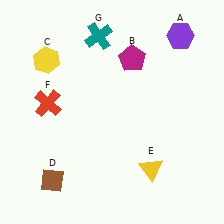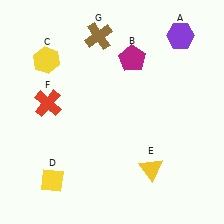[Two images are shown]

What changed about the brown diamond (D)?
In Image 1, D is brown. In Image 2, it changed to yellow.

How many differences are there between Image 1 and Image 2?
There are 2 differences between the two images.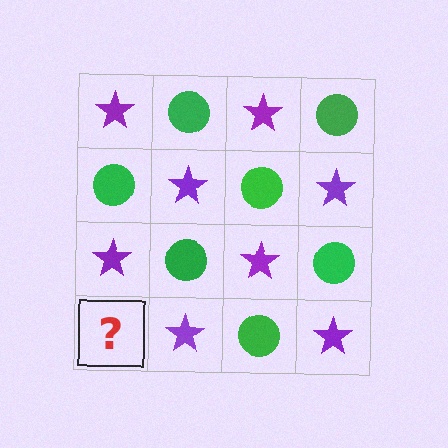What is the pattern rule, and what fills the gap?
The rule is that it alternates purple star and green circle in a checkerboard pattern. The gap should be filled with a green circle.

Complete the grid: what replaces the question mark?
The question mark should be replaced with a green circle.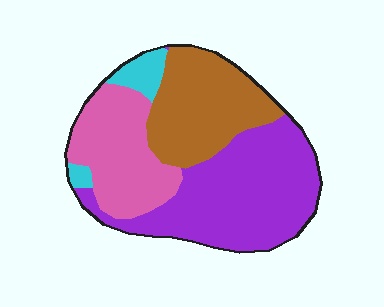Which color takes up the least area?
Cyan, at roughly 5%.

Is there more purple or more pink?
Purple.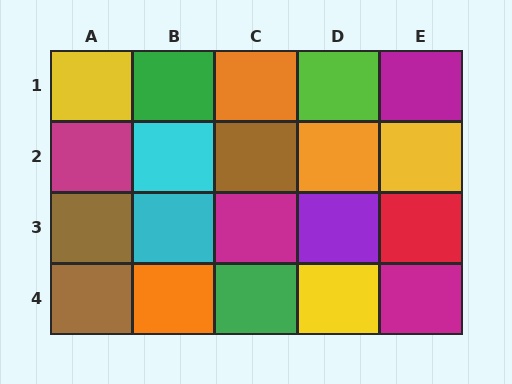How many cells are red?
1 cell is red.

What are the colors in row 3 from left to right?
Brown, cyan, magenta, purple, red.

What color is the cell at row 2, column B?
Cyan.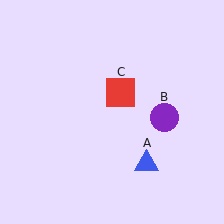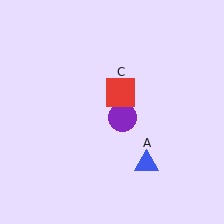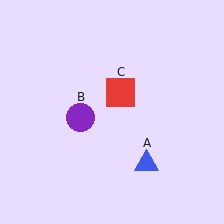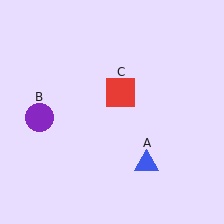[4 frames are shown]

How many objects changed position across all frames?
1 object changed position: purple circle (object B).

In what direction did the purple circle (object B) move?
The purple circle (object B) moved left.